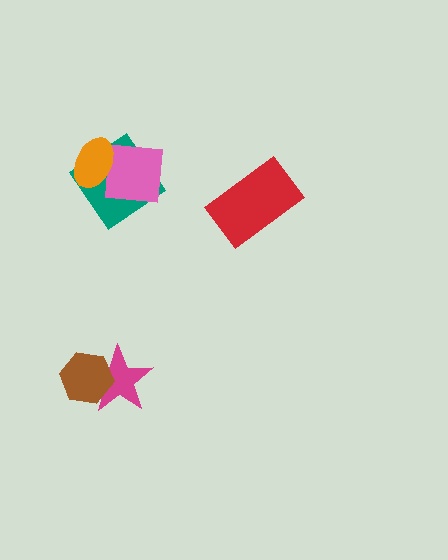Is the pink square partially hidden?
Yes, it is partially covered by another shape.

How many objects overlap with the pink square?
2 objects overlap with the pink square.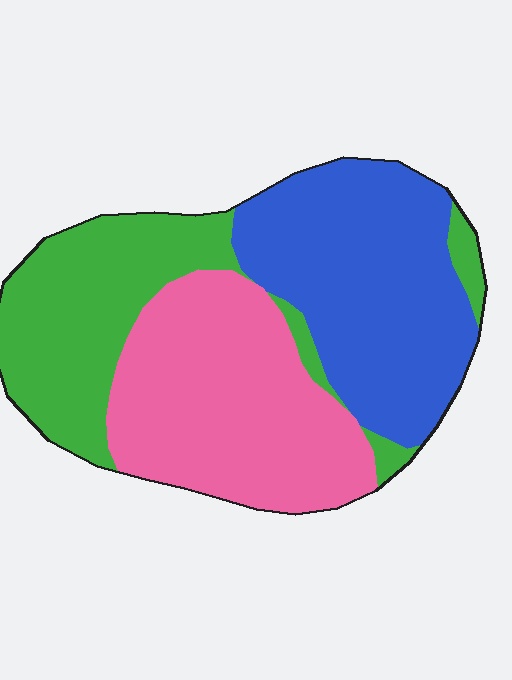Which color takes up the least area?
Green, at roughly 30%.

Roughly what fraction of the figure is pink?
Pink takes up between a quarter and a half of the figure.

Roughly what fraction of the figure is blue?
Blue covers around 35% of the figure.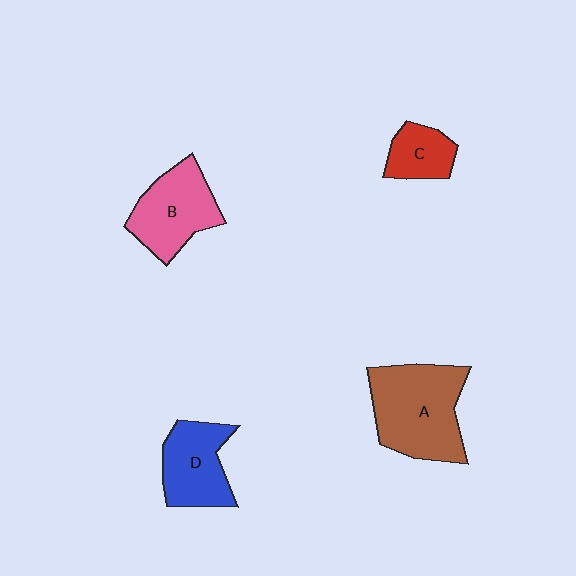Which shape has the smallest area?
Shape C (red).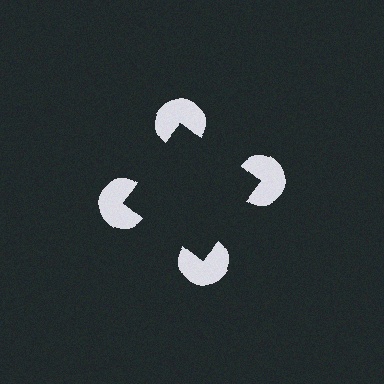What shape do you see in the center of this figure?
An illusory square — its edges are inferred from the aligned wedge cuts in the pac-man discs, not physically drawn.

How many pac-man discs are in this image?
There are 4 — one at each vertex of the illusory square.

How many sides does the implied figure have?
4 sides.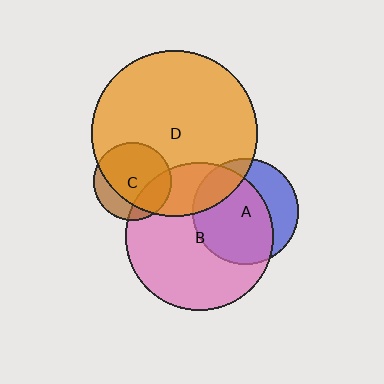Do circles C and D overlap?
Yes.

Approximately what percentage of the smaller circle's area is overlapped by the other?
Approximately 75%.